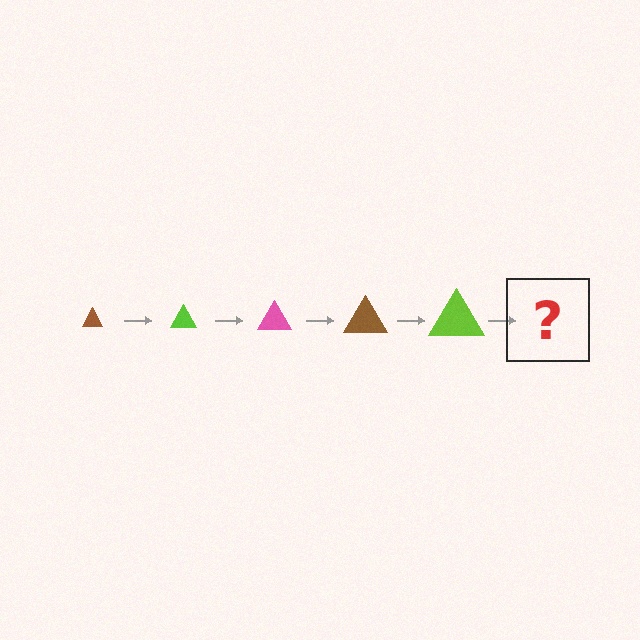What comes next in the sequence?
The next element should be a pink triangle, larger than the previous one.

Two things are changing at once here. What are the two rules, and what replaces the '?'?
The two rules are that the triangle grows larger each step and the color cycles through brown, lime, and pink. The '?' should be a pink triangle, larger than the previous one.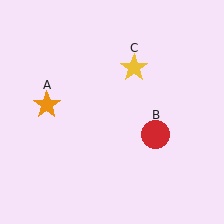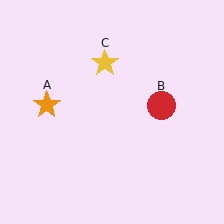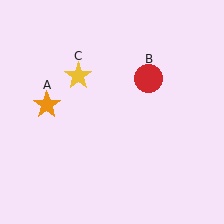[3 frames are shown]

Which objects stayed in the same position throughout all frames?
Orange star (object A) remained stationary.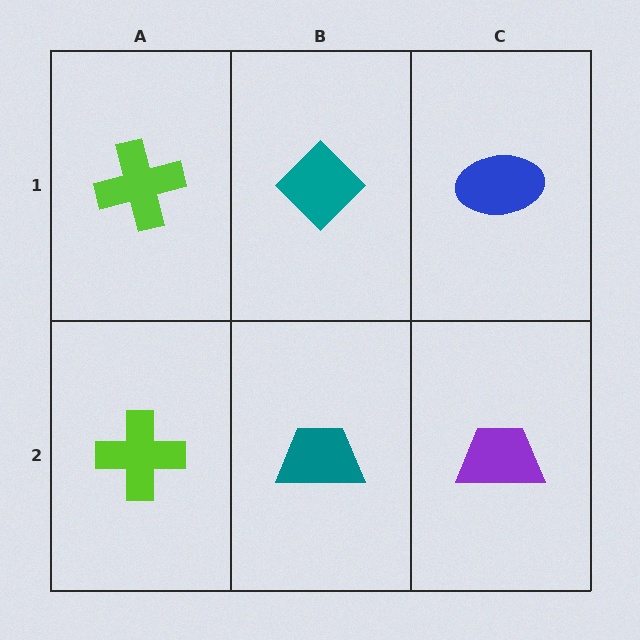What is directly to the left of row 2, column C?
A teal trapezoid.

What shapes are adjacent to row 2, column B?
A teal diamond (row 1, column B), a lime cross (row 2, column A), a purple trapezoid (row 2, column C).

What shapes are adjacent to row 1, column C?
A purple trapezoid (row 2, column C), a teal diamond (row 1, column B).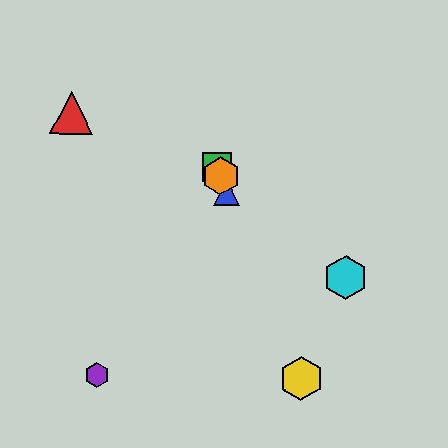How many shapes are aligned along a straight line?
4 shapes (the blue triangle, the green square, the yellow hexagon, the orange hexagon) are aligned along a straight line.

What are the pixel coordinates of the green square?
The green square is at (217, 167).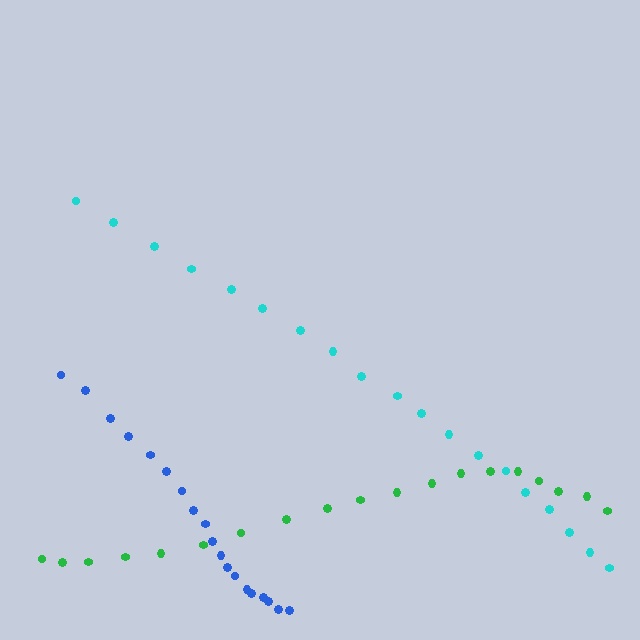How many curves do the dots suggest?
There are 3 distinct paths.